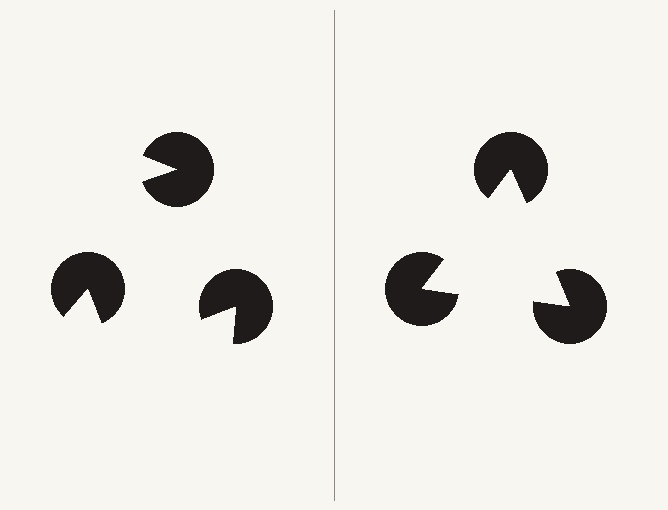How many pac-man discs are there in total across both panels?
6 — 3 on each side.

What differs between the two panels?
The pac-man discs are positioned identically on both sides; only the wedge orientations differ. On the right they align to a triangle; on the left they are misaligned.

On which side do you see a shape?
An illusory triangle appears on the right side. On the left side the wedge cuts are rotated, so no coherent shape forms.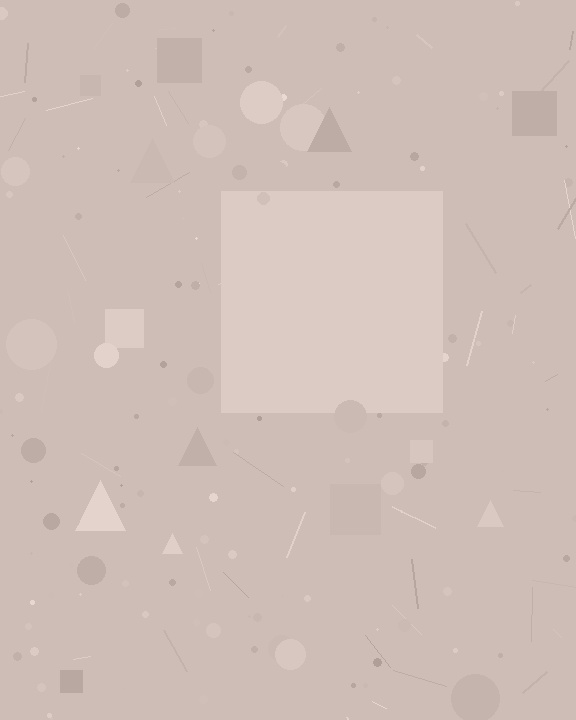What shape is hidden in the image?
A square is hidden in the image.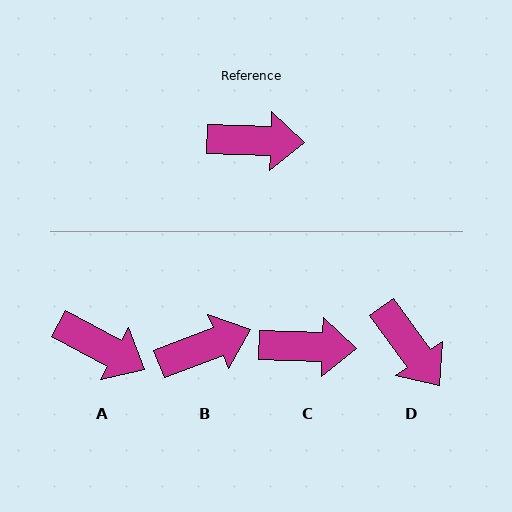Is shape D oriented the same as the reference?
No, it is off by about 52 degrees.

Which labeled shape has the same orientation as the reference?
C.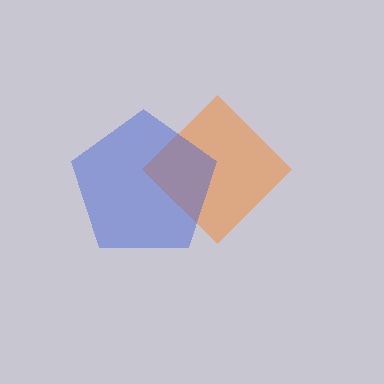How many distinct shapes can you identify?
There are 2 distinct shapes: an orange diamond, a blue pentagon.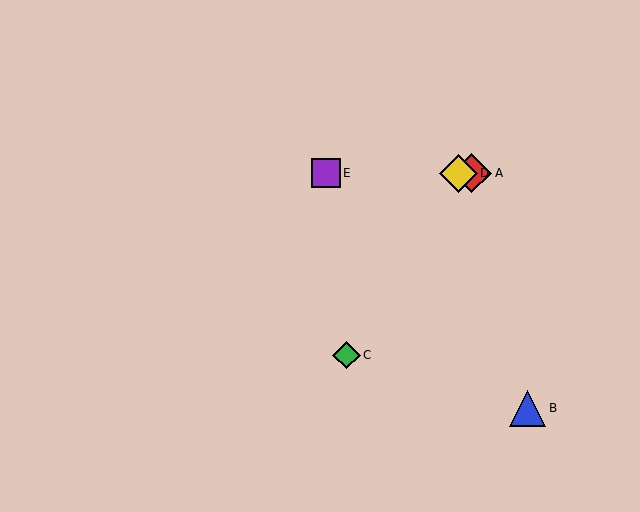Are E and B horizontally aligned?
No, E is at y≈173 and B is at y≈408.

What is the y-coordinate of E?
Object E is at y≈173.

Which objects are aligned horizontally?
Objects A, D, E are aligned horizontally.